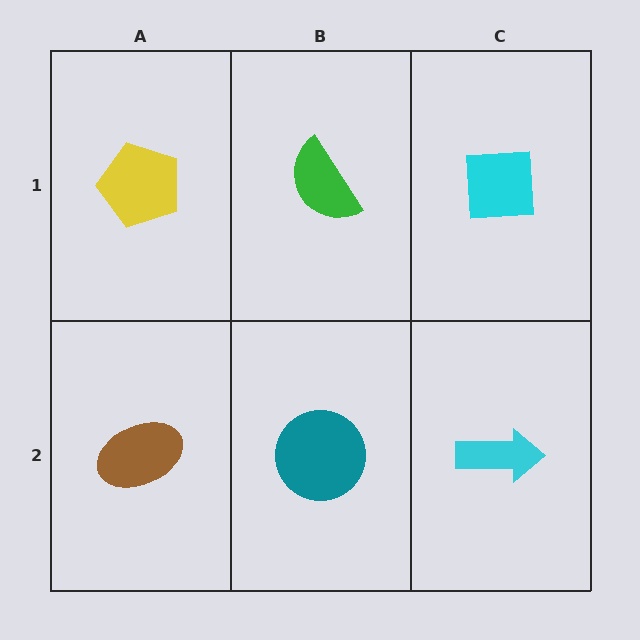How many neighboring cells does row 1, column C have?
2.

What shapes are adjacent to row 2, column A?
A yellow pentagon (row 1, column A), a teal circle (row 2, column B).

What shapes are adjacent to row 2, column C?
A cyan square (row 1, column C), a teal circle (row 2, column B).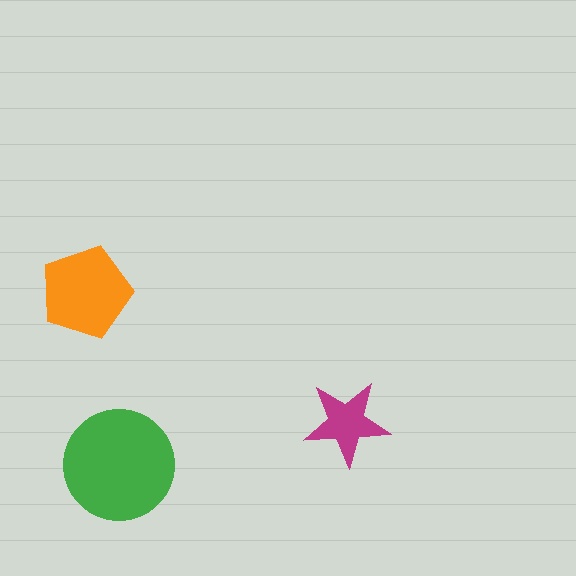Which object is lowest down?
The green circle is bottommost.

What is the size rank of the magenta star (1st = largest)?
3rd.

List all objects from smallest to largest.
The magenta star, the orange pentagon, the green circle.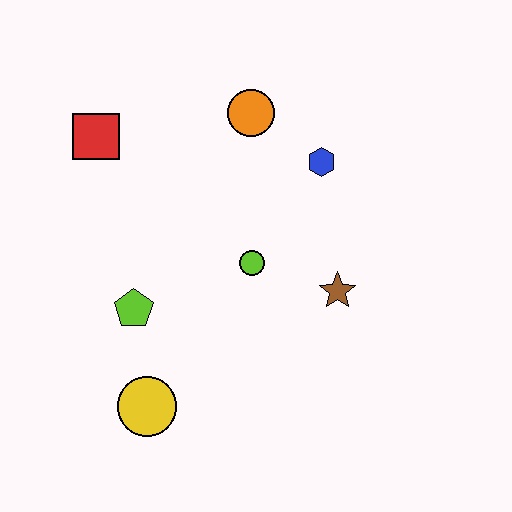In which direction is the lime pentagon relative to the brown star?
The lime pentagon is to the left of the brown star.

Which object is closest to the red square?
The orange circle is closest to the red square.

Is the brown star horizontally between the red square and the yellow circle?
No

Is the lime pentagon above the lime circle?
No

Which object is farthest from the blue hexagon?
The yellow circle is farthest from the blue hexagon.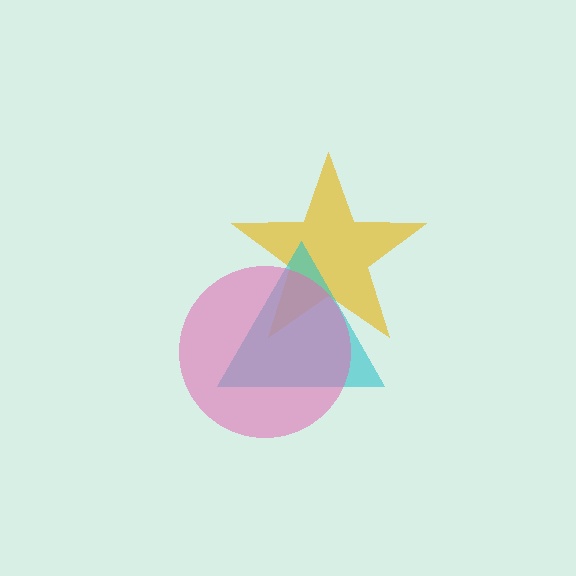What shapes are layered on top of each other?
The layered shapes are: a yellow star, a cyan triangle, a pink circle.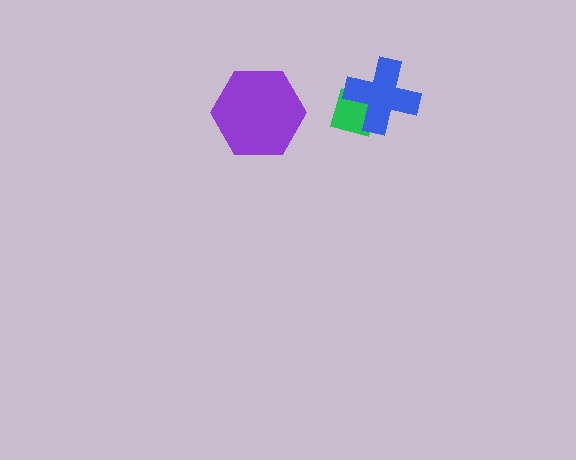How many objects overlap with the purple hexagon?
0 objects overlap with the purple hexagon.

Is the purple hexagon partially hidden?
No, no other shape covers it.